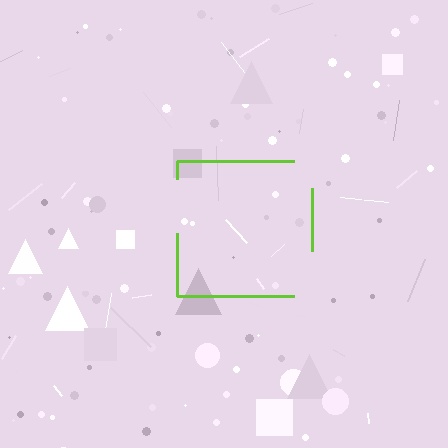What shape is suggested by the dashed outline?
The dashed outline suggests a square.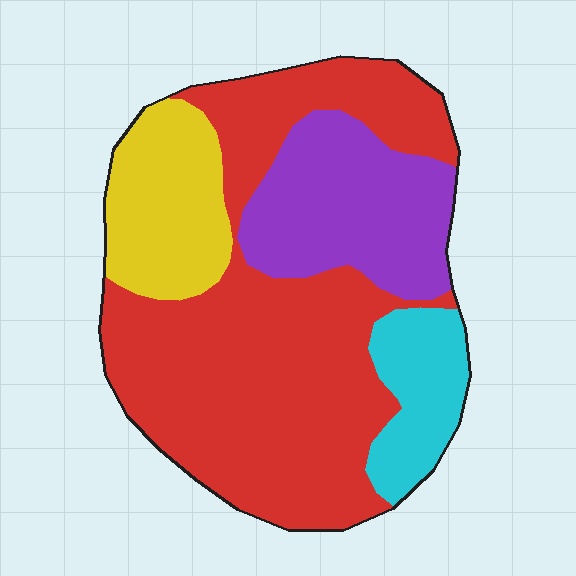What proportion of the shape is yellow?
Yellow covers roughly 15% of the shape.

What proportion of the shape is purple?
Purple takes up between a sixth and a third of the shape.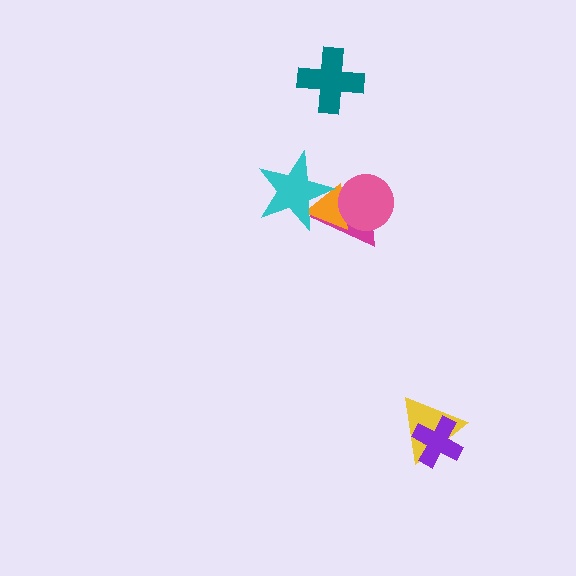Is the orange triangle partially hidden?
Yes, it is partially covered by another shape.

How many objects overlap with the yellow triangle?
1 object overlaps with the yellow triangle.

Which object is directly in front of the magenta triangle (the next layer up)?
The orange triangle is directly in front of the magenta triangle.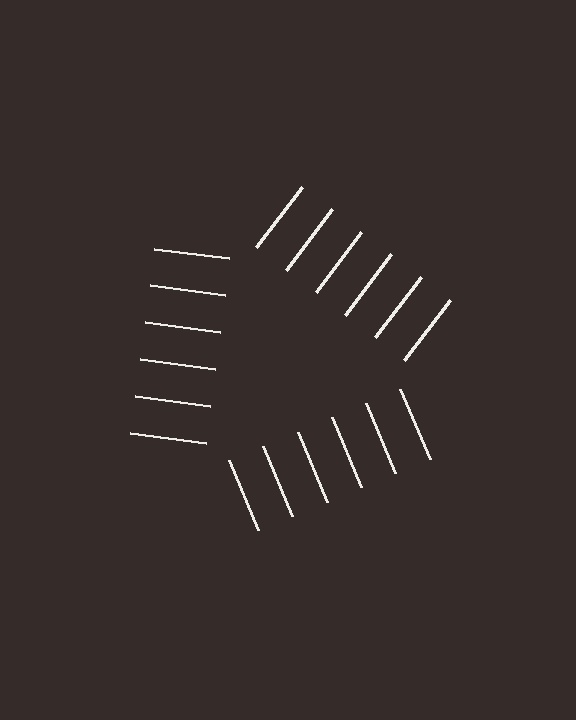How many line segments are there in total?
18 — 6 along each of the 3 edges.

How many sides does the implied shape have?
3 sides — the line-ends trace a triangle.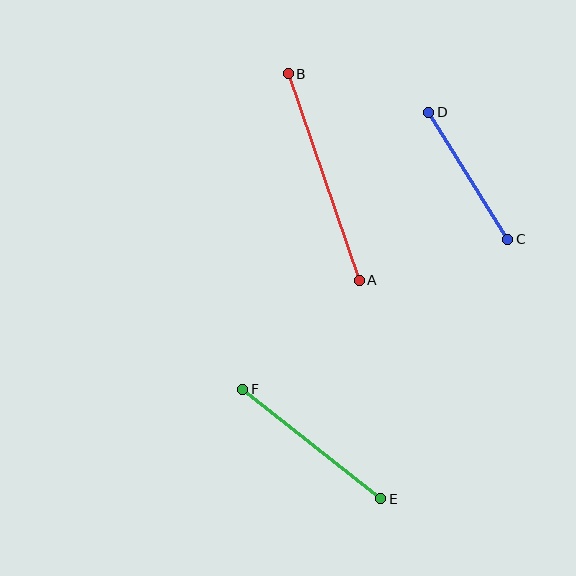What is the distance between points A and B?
The distance is approximately 219 pixels.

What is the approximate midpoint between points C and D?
The midpoint is at approximately (468, 176) pixels.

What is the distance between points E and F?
The distance is approximately 176 pixels.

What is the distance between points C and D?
The distance is approximately 150 pixels.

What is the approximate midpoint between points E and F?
The midpoint is at approximately (312, 444) pixels.